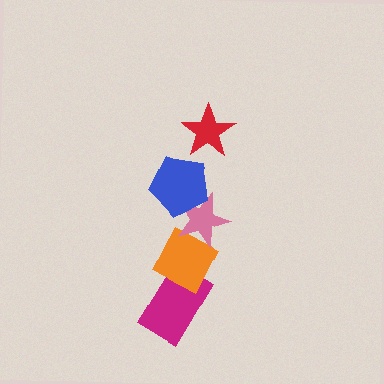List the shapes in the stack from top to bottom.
From top to bottom: the red star, the blue pentagon, the pink star, the orange diamond, the magenta rectangle.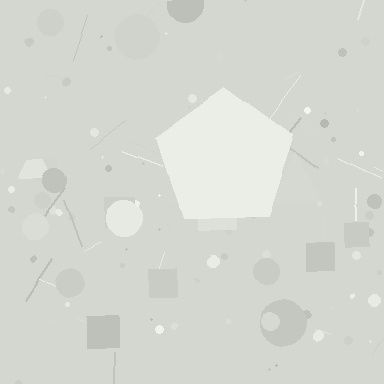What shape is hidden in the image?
A pentagon is hidden in the image.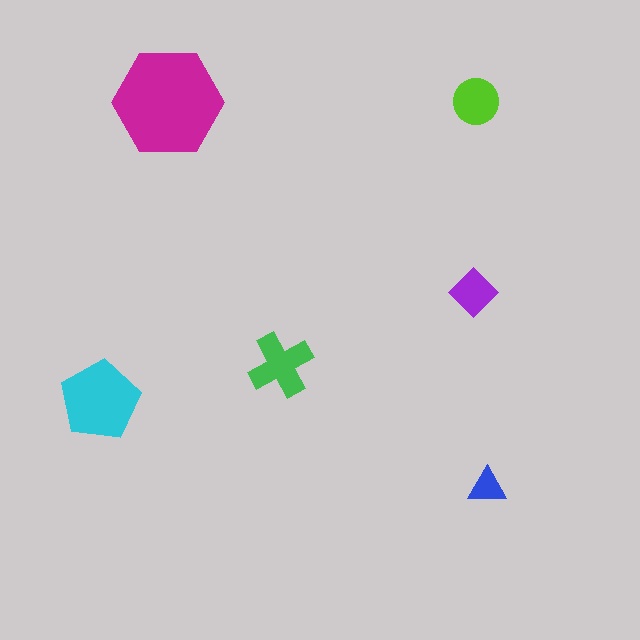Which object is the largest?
The magenta hexagon.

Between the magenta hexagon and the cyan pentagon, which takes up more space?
The magenta hexagon.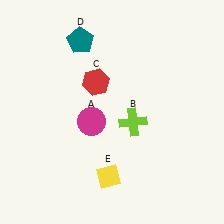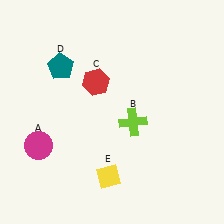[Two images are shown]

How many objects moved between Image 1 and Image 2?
2 objects moved between the two images.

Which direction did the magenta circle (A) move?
The magenta circle (A) moved left.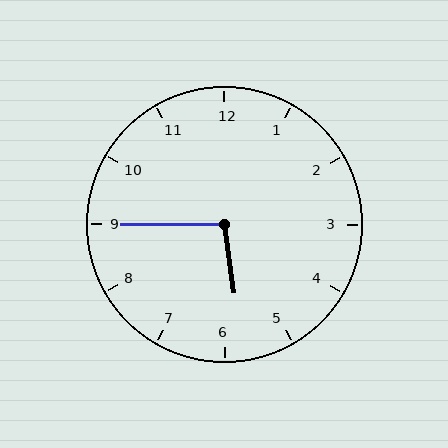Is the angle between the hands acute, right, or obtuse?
It is obtuse.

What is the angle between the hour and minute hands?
Approximately 98 degrees.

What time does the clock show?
5:45.